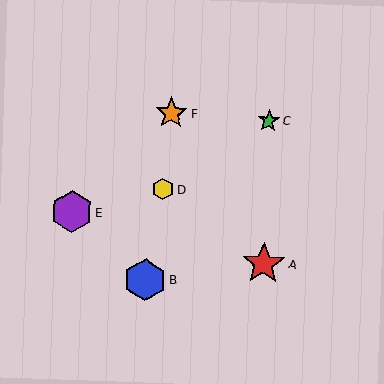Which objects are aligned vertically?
Objects A, C are aligned vertically.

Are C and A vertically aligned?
Yes, both are at x≈269.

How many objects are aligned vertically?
2 objects (A, C) are aligned vertically.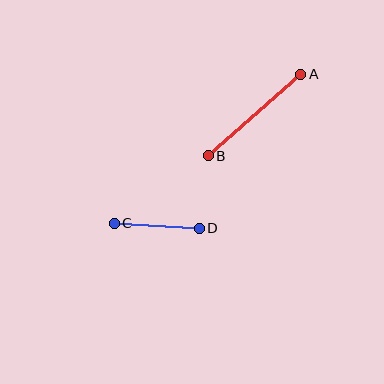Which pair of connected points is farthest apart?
Points A and B are farthest apart.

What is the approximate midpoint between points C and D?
The midpoint is at approximately (157, 226) pixels.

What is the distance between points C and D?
The distance is approximately 85 pixels.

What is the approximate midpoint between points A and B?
The midpoint is at approximately (254, 115) pixels.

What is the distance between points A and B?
The distance is approximately 124 pixels.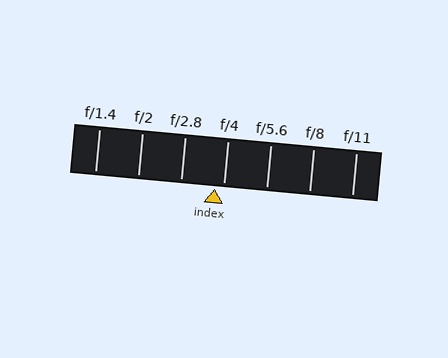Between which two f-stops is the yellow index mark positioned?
The index mark is between f/2.8 and f/4.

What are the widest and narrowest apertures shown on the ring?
The widest aperture shown is f/1.4 and the narrowest is f/11.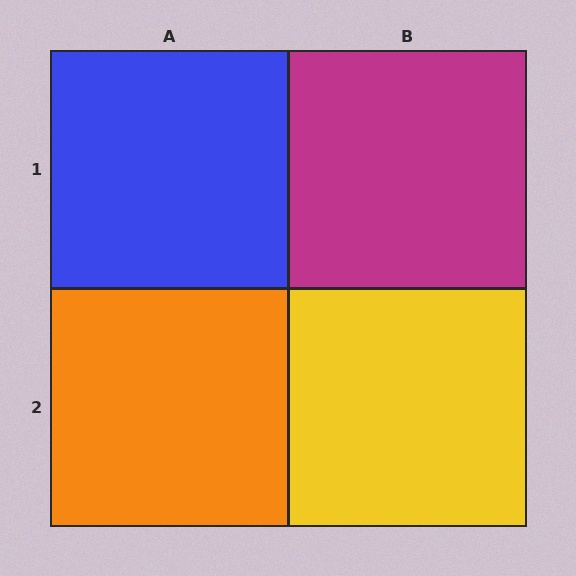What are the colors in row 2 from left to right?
Orange, yellow.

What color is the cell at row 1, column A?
Blue.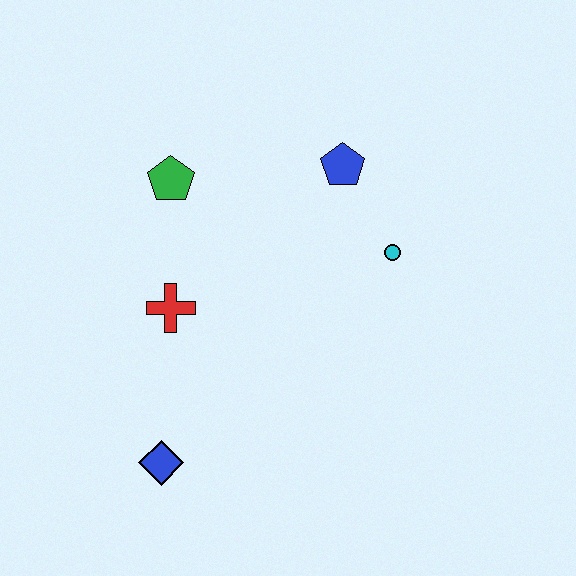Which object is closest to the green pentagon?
The red cross is closest to the green pentagon.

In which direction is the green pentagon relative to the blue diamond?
The green pentagon is above the blue diamond.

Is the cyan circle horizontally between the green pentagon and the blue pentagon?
No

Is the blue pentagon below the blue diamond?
No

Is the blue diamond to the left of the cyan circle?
Yes